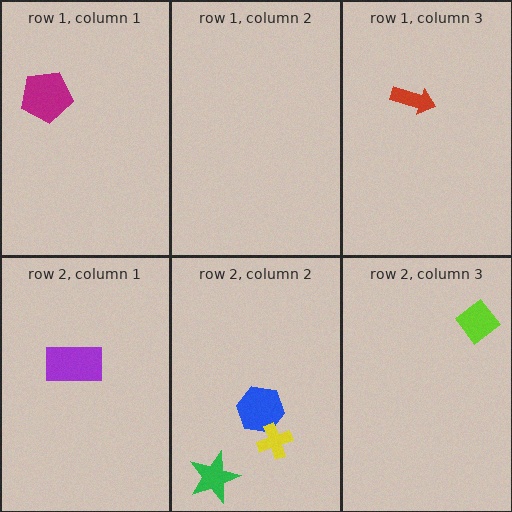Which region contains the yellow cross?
The row 2, column 2 region.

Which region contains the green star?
The row 2, column 2 region.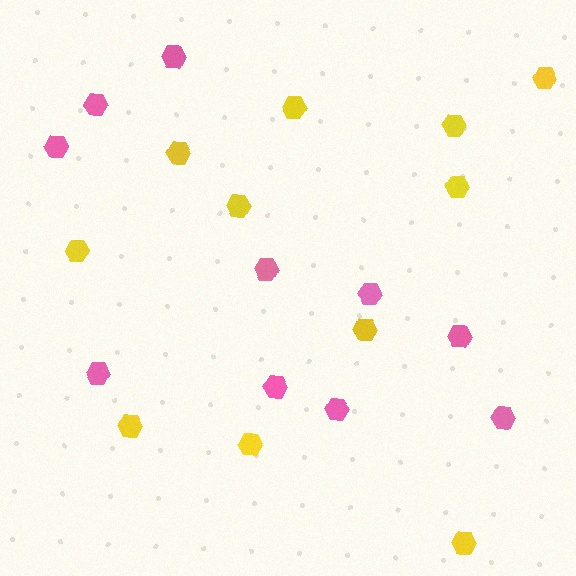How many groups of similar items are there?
There are 2 groups: one group of pink hexagons (10) and one group of yellow hexagons (11).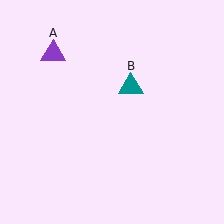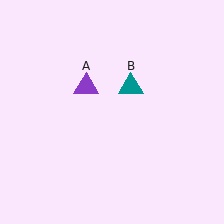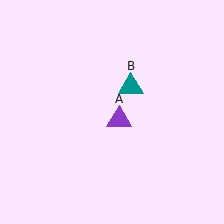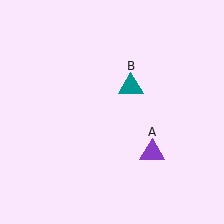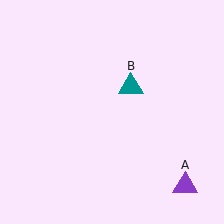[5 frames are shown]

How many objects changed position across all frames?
1 object changed position: purple triangle (object A).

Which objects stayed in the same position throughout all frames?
Teal triangle (object B) remained stationary.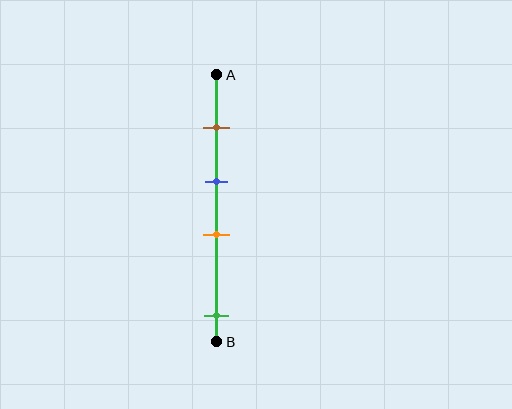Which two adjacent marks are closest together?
The blue and orange marks are the closest adjacent pair.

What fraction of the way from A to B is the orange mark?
The orange mark is approximately 60% (0.6) of the way from A to B.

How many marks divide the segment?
There are 4 marks dividing the segment.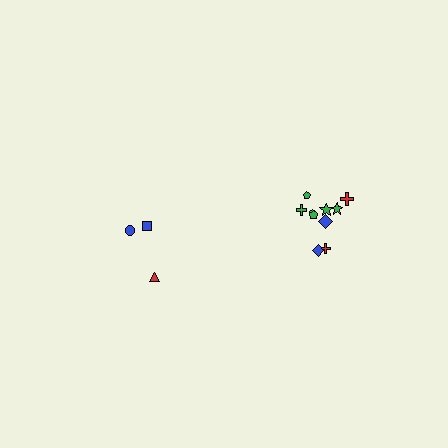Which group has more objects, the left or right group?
The right group.